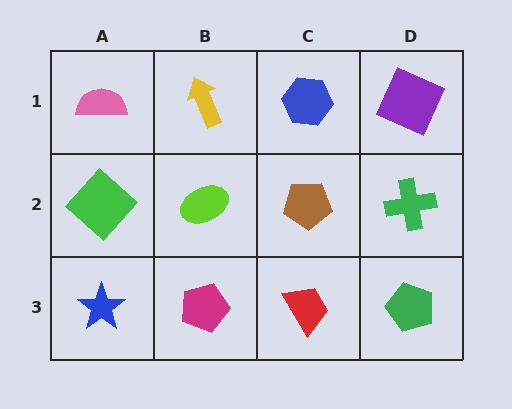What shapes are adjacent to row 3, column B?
A lime ellipse (row 2, column B), a blue star (row 3, column A), a red trapezoid (row 3, column C).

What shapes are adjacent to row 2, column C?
A blue hexagon (row 1, column C), a red trapezoid (row 3, column C), a lime ellipse (row 2, column B), a green cross (row 2, column D).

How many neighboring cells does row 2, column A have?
3.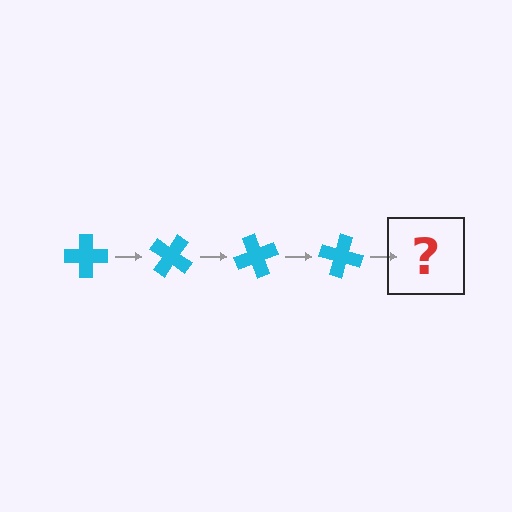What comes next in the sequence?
The next element should be a cyan cross rotated 140 degrees.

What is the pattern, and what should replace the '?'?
The pattern is that the cross rotates 35 degrees each step. The '?' should be a cyan cross rotated 140 degrees.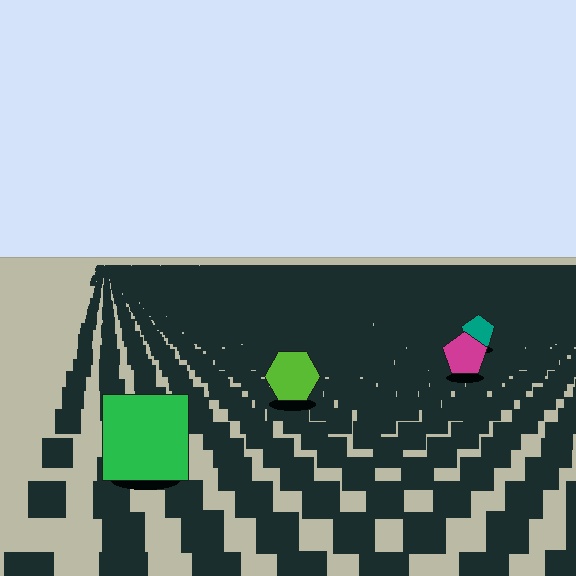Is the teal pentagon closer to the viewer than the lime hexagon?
No. The lime hexagon is closer — you can tell from the texture gradient: the ground texture is coarser near it.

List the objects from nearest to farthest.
From nearest to farthest: the green square, the lime hexagon, the magenta pentagon, the teal pentagon.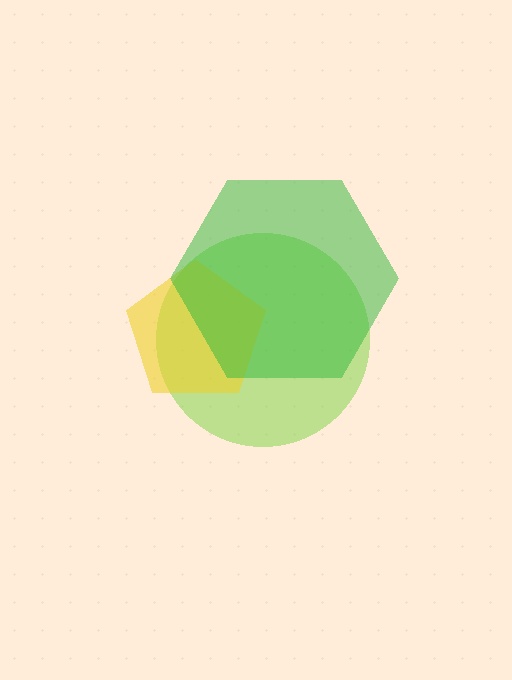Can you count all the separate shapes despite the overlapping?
Yes, there are 3 separate shapes.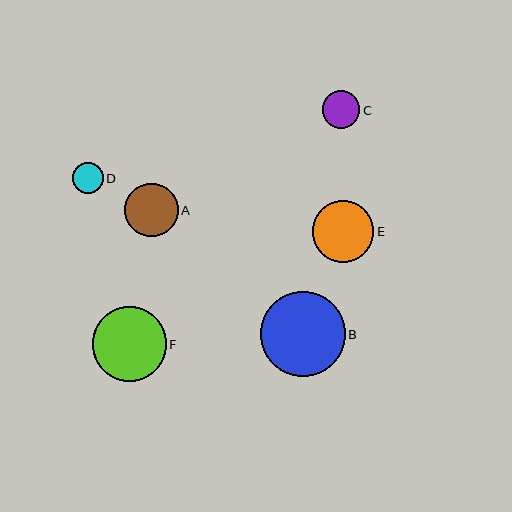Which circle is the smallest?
Circle D is the smallest with a size of approximately 31 pixels.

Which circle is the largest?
Circle B is the largest with a size of approximately 85 pixels.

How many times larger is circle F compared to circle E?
Circle F is approximately 1.2 times the size of circle E.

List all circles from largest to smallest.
From largest to smallest: B, F, E, A, C, D.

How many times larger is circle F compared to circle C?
Circle F is approximately 2.0 times the size of circle C.